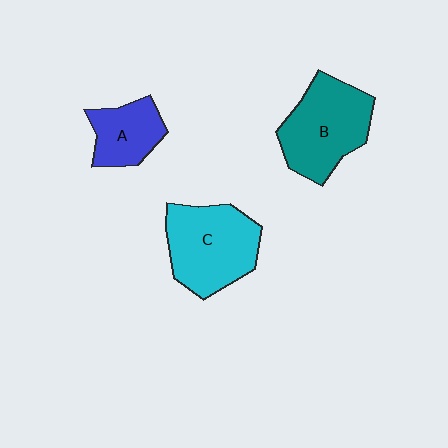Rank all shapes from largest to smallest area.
From largest to smallest: C (cyan), B (teal), A (blue).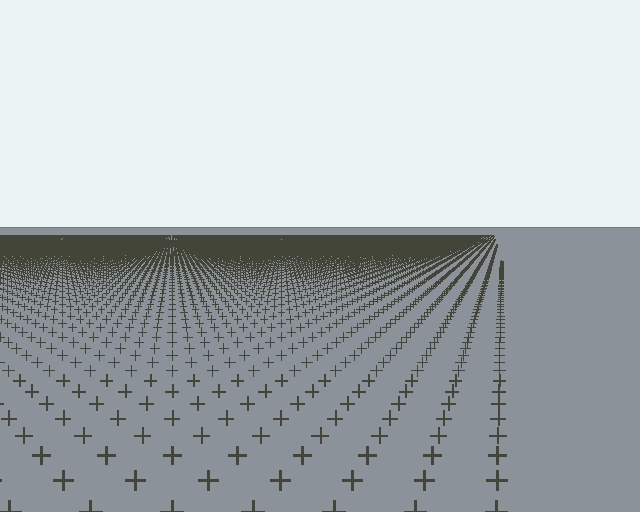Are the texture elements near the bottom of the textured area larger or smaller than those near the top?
Larger. Near the bottom, elements are closer to the viewer and appear at a bigger on-screen size.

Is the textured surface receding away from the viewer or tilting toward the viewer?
The surface is receding away from the viewer. Texture elements get smaller and denser toward the top.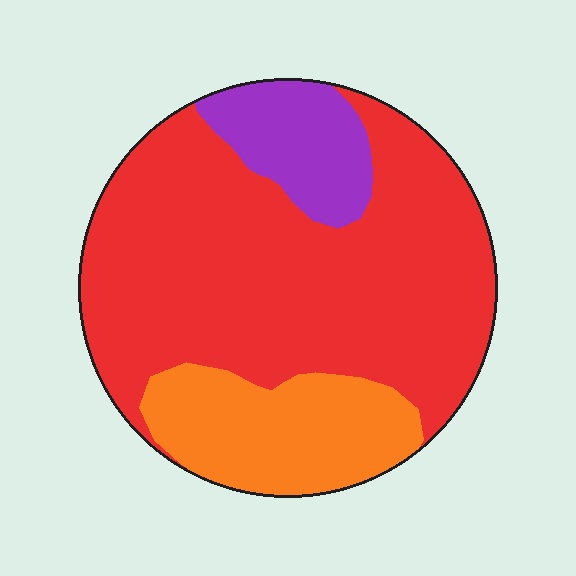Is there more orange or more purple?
Orange.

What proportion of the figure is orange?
Orange takes up about one fifth (1/5) of the figure.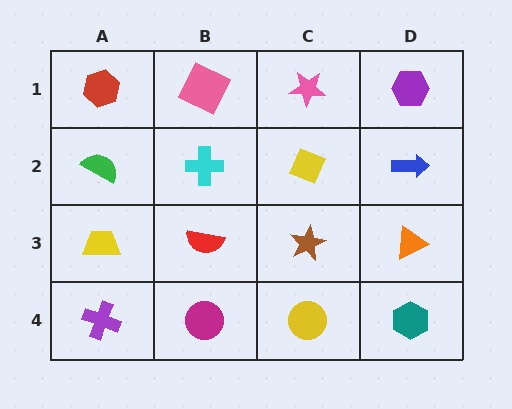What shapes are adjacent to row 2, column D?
A purple hexagon (row 1, column D), an orange triangle (row 3, column D), a yellow diamond (row 2, column C).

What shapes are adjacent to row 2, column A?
A red hexagon (row 1, column A), a yellow trapezoid (row 3, column A), a cyan cross (row 2, column B).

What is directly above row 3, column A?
A green semicircle.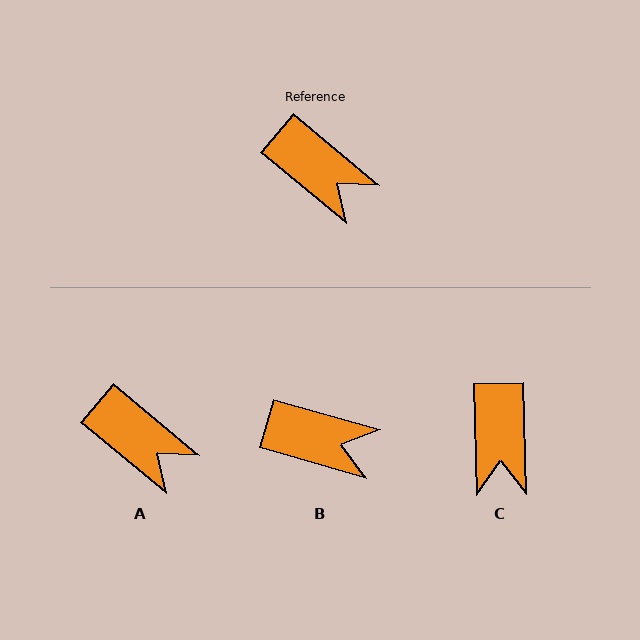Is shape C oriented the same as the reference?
No, it is off by about 49 degrees.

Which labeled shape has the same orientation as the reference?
A.